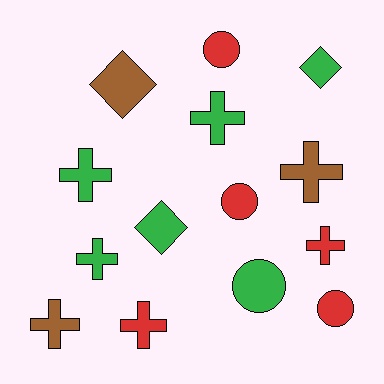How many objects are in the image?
There are 14 objects.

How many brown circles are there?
There are no brown circles.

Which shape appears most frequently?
Cross, with 7 objects.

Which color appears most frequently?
Green, with 6 objects.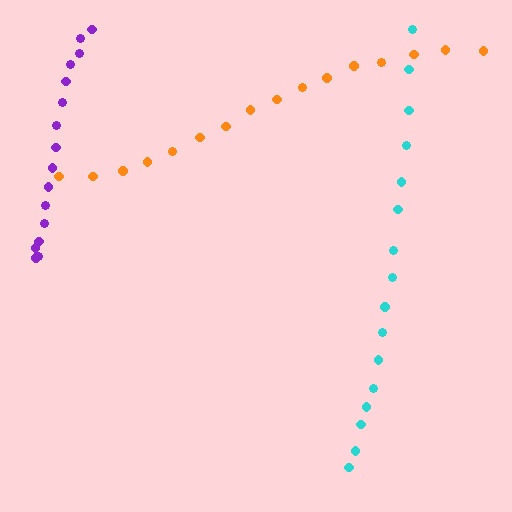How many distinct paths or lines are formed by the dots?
There are 3 distinct paths.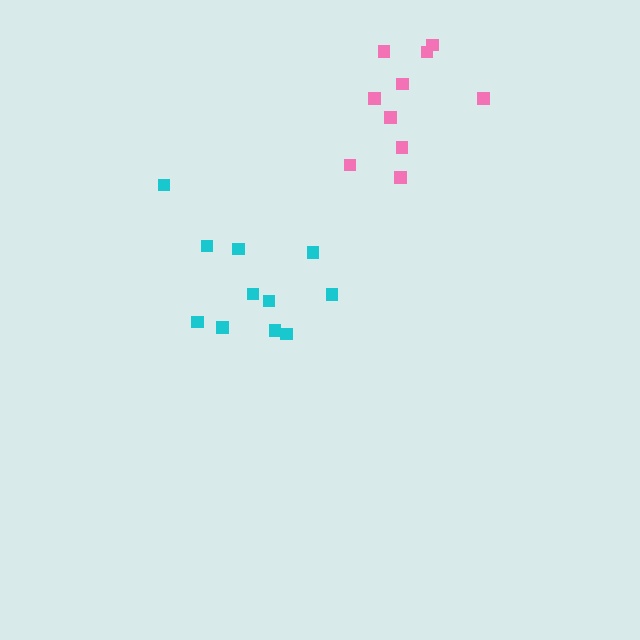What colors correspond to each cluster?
The clusters are colored: pink, cyan.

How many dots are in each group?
Group 1: 10 dots, Group 2: 11 dots (21 total).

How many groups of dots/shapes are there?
There are 2 groups.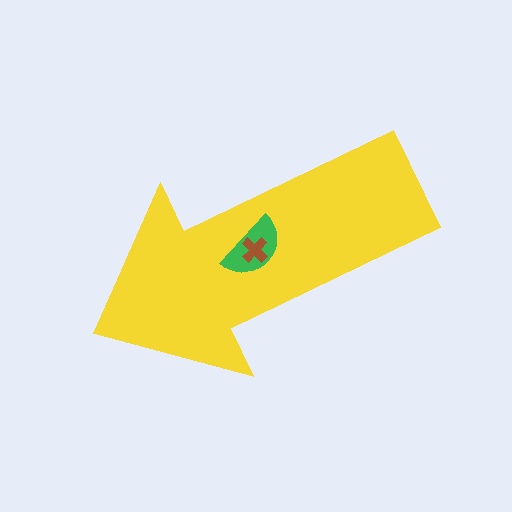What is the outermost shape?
The yellow arrow.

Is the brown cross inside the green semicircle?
Yes.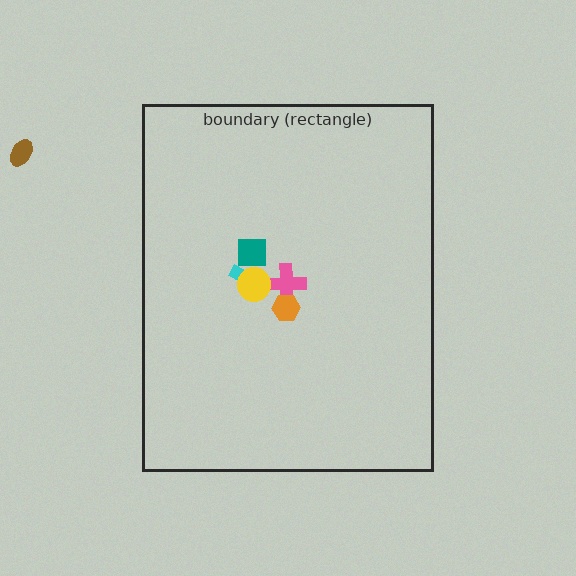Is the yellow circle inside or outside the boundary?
Inside.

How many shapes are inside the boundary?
5 inside, 1 outside.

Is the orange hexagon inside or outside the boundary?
Inside.